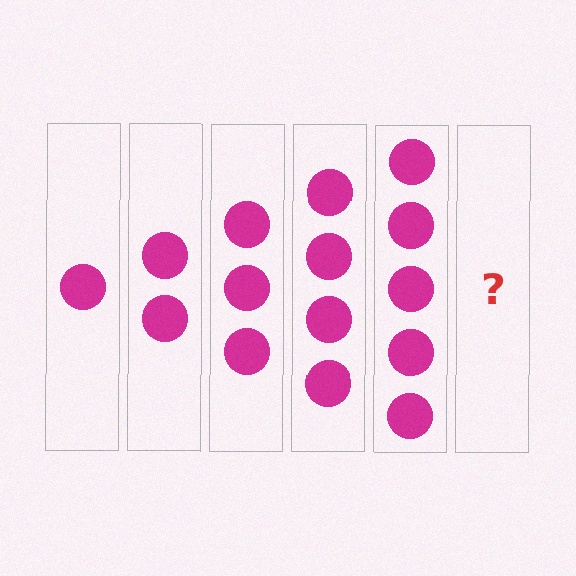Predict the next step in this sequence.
The next step is 6 circles.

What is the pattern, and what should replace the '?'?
The pattern is that each step adds one more circle. The '?' should be 6 circles.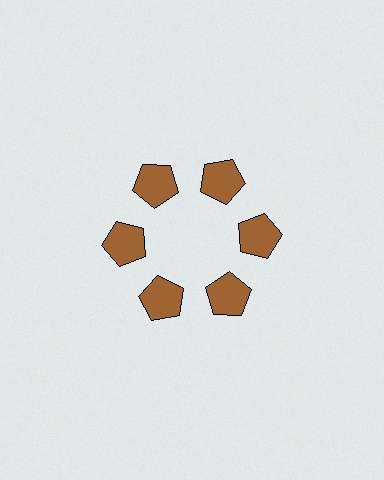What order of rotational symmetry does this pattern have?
This pattern has 6-fold rotational symmetry.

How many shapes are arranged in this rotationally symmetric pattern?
There are 6 shapes, arranged in 6 groups of 1.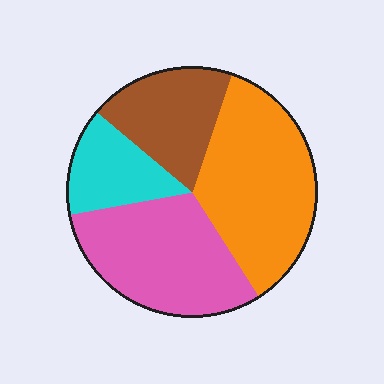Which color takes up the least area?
Cyan, at roughly 15%.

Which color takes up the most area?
Orange, at roughly 35%.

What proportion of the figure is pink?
Pink covers 31% of the figure.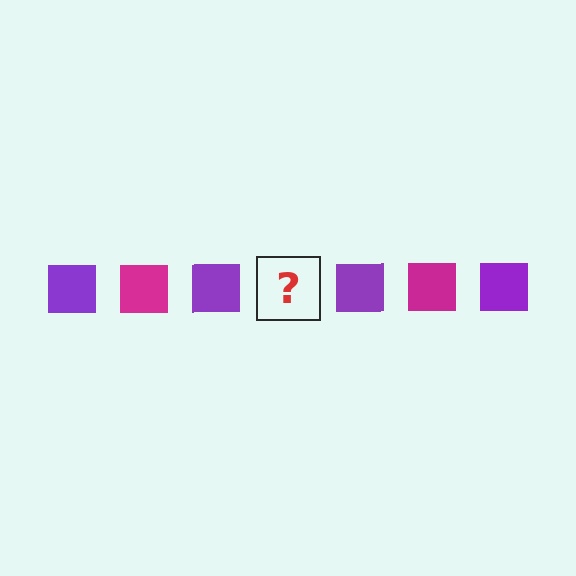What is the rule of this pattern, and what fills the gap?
The rule is that the pattern cycles through purple, magenta squares. The gap should be filled with a magenta square.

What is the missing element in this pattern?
The missing element is a magenta square.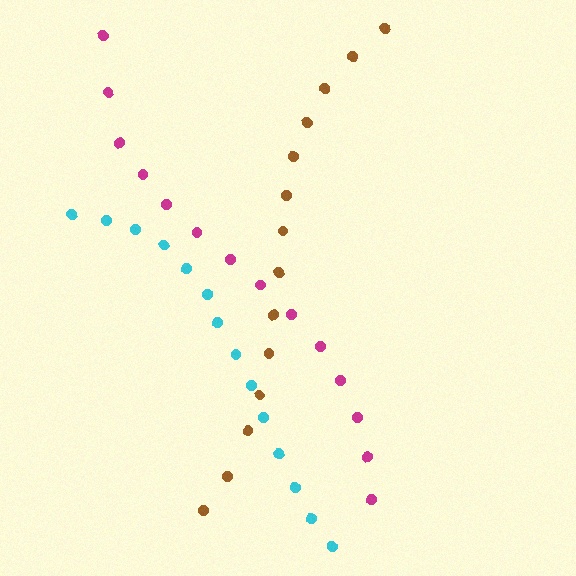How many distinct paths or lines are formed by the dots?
There are 3 distinct paths.